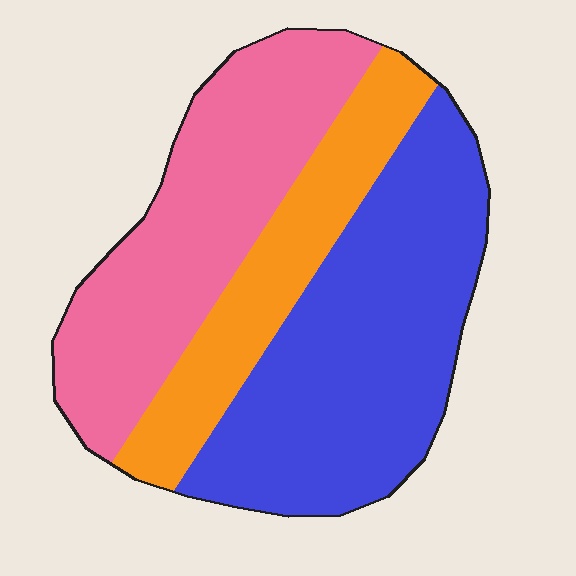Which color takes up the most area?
Blue, at roughly 45%.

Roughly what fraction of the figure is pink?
Pink takes up about one third (1/3) of the figure.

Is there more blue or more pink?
Blue.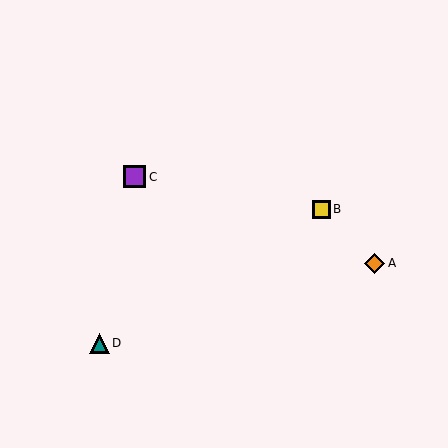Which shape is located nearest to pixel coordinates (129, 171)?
The purple square (labeled C) at (135, 177) is nearest to that location.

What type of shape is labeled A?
Shape A is an orange diamond.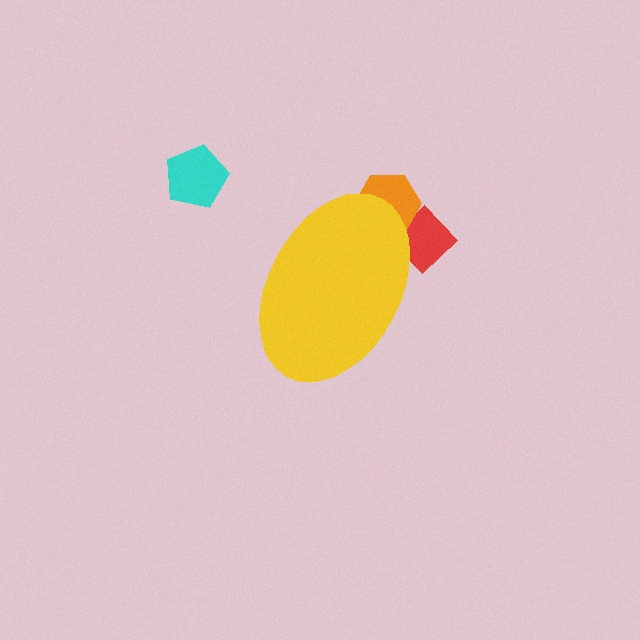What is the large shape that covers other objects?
A yellow ellipse.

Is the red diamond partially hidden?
Yes, the red diamond is partially hidden behind the yellow ellipse.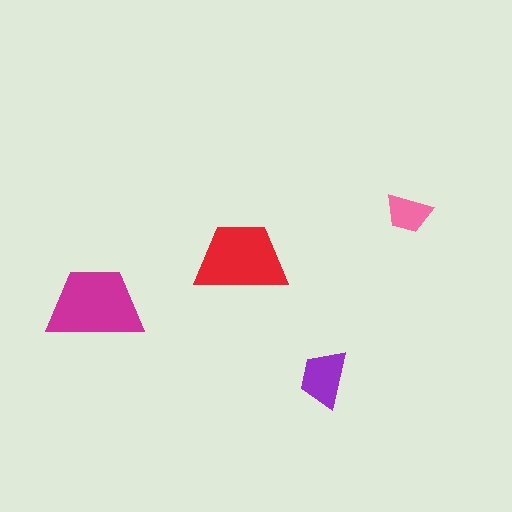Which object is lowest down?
The purple trapezoid is bottommost.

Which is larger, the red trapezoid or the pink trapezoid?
The red one.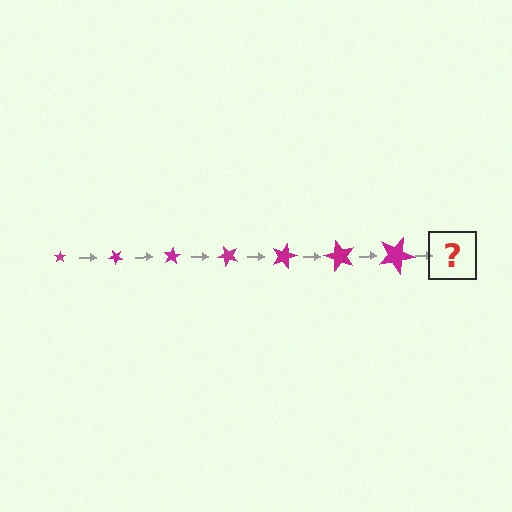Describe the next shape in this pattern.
It should be a star, larger than the previous one and rotated 280 degrees from the start.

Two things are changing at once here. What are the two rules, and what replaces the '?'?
The two rules are that the star grows larger each step and it rotates 40 degrees each step. The '?' should be a star, larger than the previous one and rotated 280 degrees from the start.